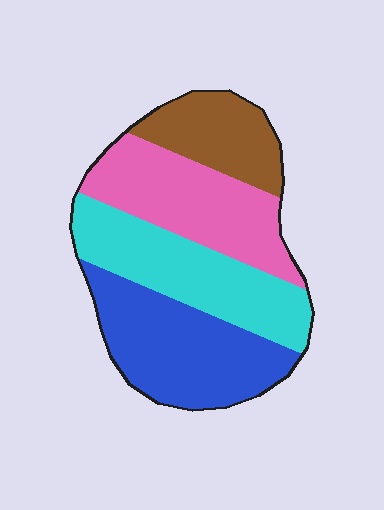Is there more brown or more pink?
Pink.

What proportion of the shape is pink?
Pink covers 27% of the shape.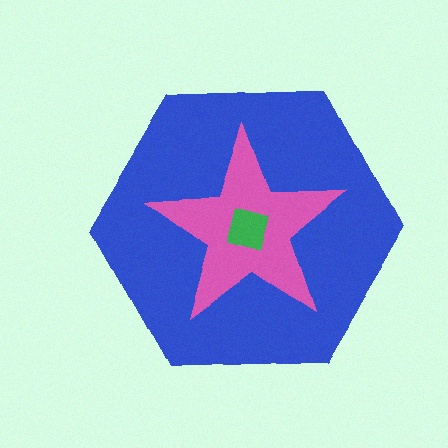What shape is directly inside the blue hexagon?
The pink star.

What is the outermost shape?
The blue hexagon.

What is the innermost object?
The green diamond.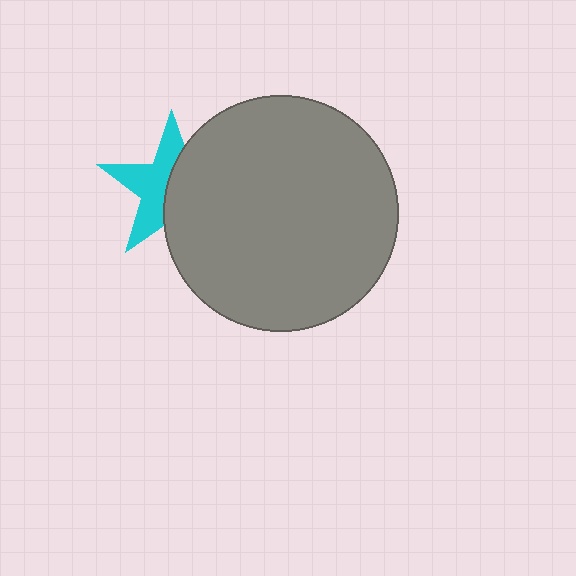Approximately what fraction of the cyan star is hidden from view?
Roughly 50% of the cyan star is hidden behind the gray circle.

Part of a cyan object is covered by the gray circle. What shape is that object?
It is a star.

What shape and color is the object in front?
The object in front is a gray circle.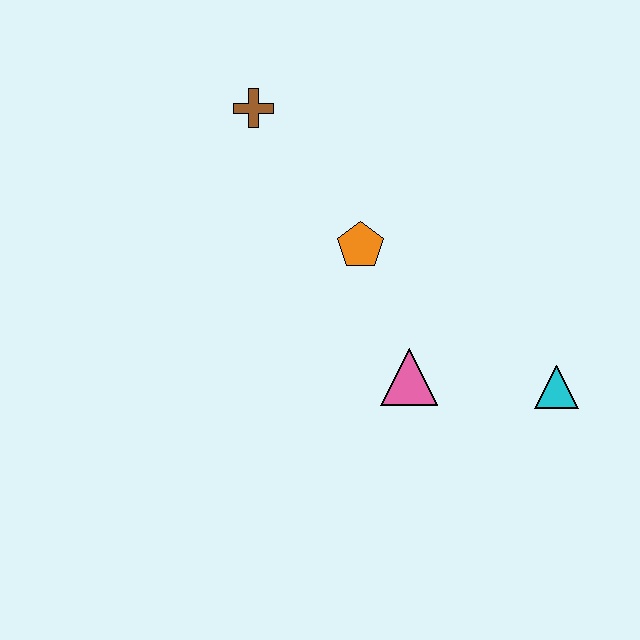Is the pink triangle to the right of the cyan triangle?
No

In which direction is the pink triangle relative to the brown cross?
The pink triangle is below the brown cross.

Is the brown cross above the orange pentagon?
Yes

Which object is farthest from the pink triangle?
The brown cross is farthest from the pink triangle.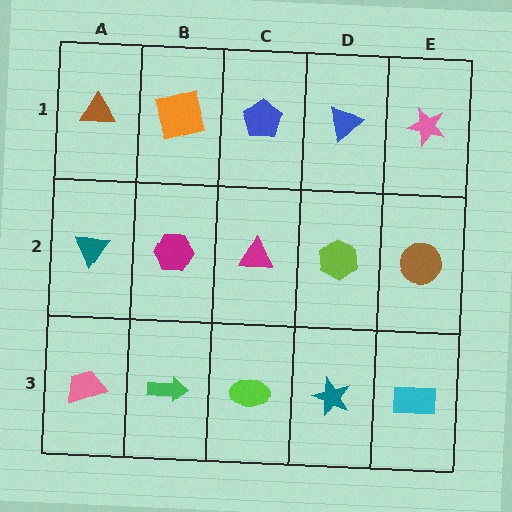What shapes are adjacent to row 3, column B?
A magenta hexagon (row 2, column B), a pink trapezoid (row 3, column A), a lime ellipse (row 3, column C).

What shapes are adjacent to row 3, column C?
A magenta triangle (row 2, column C), a green arrow (row 3, column B), a teal star (row 3, column D).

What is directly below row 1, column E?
A brown circle.